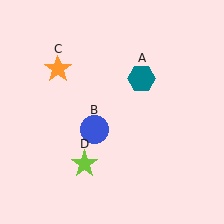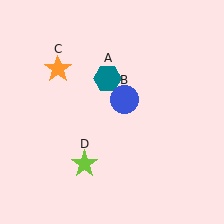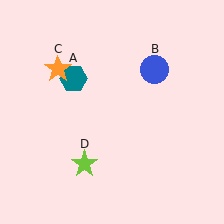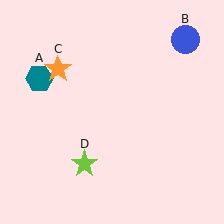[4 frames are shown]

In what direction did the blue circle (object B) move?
The blue circle (object B) moved up and to the right.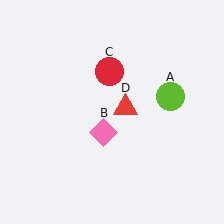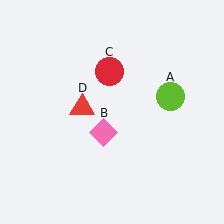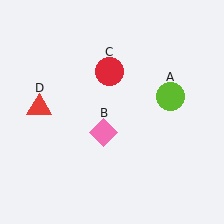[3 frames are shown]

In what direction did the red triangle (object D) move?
The red triangle (object D) moved left.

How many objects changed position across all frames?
1 object changed position: red triangle (object D).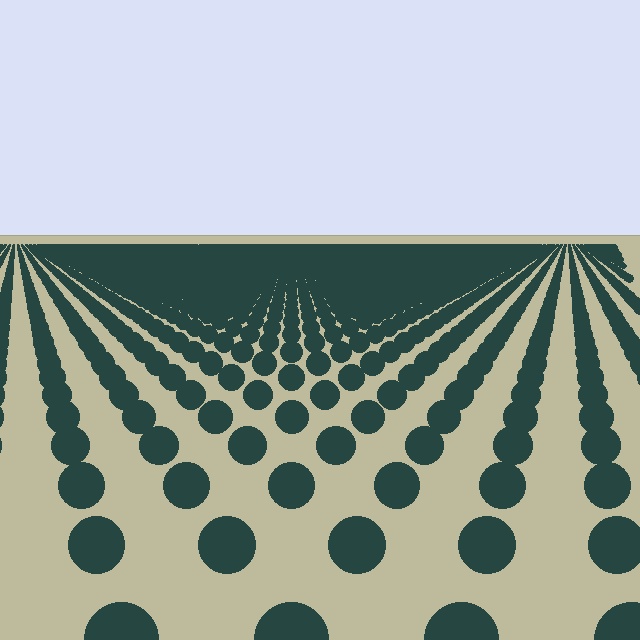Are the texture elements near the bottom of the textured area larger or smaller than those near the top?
Larger. Near the bottom, elements are closer to the viewer and appear at a bigger on-screen size.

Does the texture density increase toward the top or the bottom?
Density increases toward the top.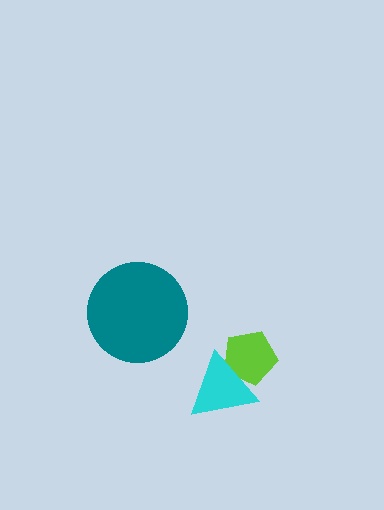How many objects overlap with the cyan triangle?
1 object overlaps with the cyan triangle.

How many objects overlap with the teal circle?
0 objects overlap with the teal circle.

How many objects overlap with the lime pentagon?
1 object overlaps with the lime pentagon.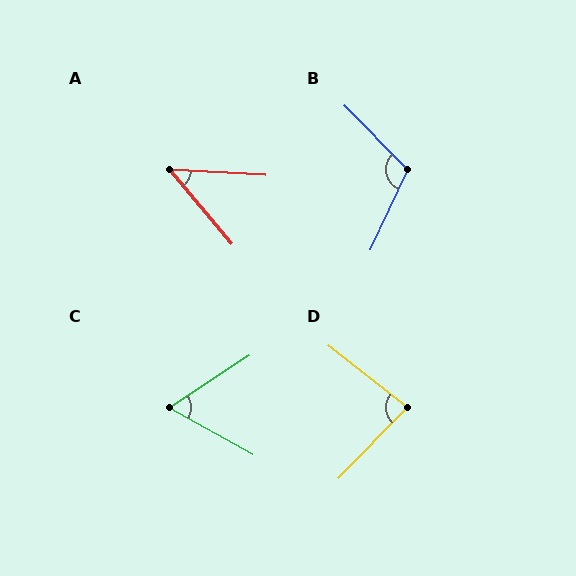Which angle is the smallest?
A, at approximately 47 degrees.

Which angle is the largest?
B, at approximately 111 degrees.